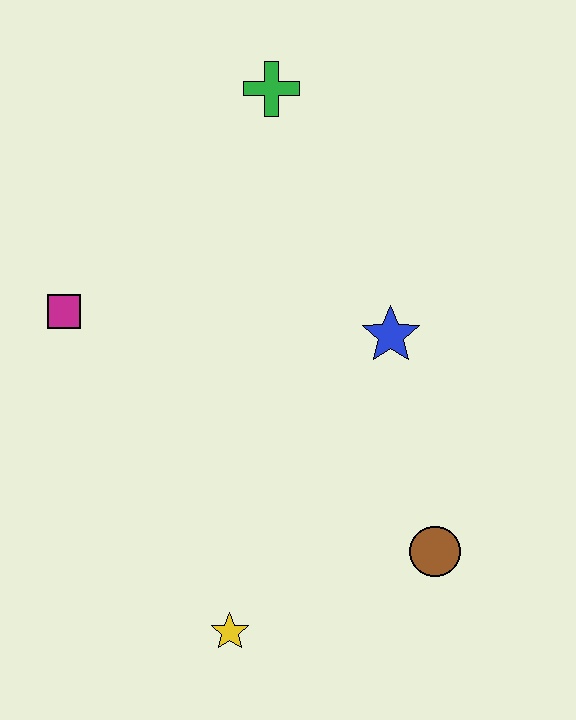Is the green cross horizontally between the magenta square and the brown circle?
Yes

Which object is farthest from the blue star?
The yellow star is farthest from the blue star.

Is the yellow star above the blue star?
No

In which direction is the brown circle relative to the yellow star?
The brown circle is to the right of the yellow star.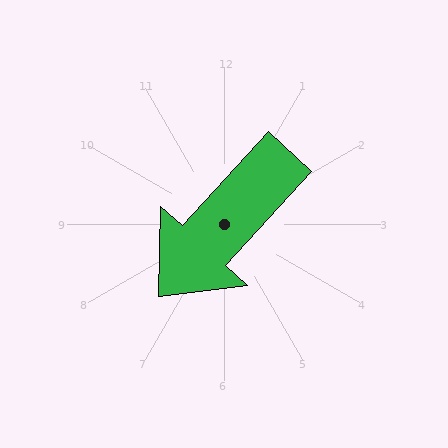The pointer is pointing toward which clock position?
Roughly 7 o'clock.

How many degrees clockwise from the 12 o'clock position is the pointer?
Approximately 222 degrees.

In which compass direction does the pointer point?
Southwest.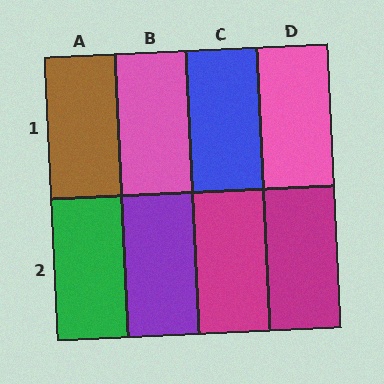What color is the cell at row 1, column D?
Pink.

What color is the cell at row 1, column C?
Blue.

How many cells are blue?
1 cell is blue.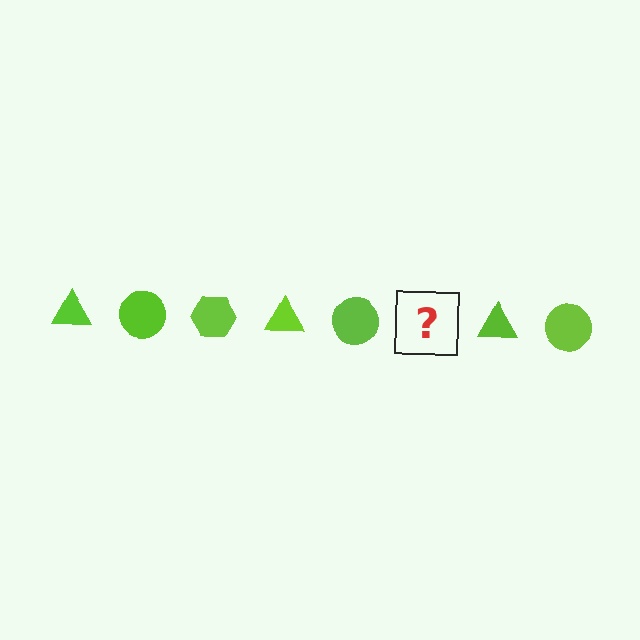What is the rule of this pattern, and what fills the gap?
The rule is that the pattern cycles through triangle, circle, hexagon shapes in lime. The gap should be filled with a lime hexagon.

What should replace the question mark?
The question mark should be replaced with a lime hexagon.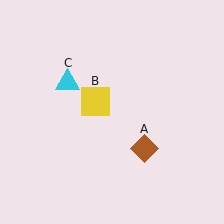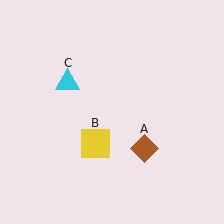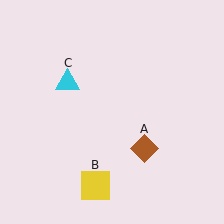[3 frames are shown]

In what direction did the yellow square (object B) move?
The yellow square (object B) moved down.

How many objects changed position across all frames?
1 object changed position: yellow square (object B).